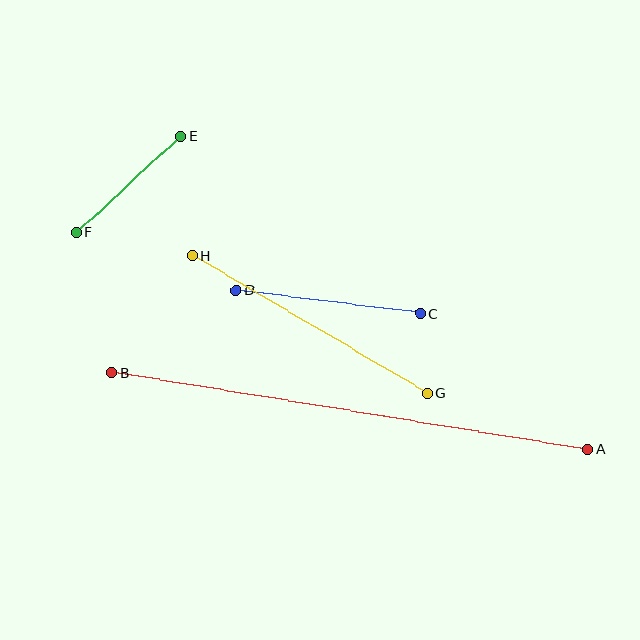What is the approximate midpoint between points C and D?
The midpoint is at approximately (328, 302) pixels.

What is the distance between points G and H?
The distance is approximately 272 pixels.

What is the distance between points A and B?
The distance is approximately 482 pixels.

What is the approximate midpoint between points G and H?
The midpoint is at approximately (310, 324) pixels.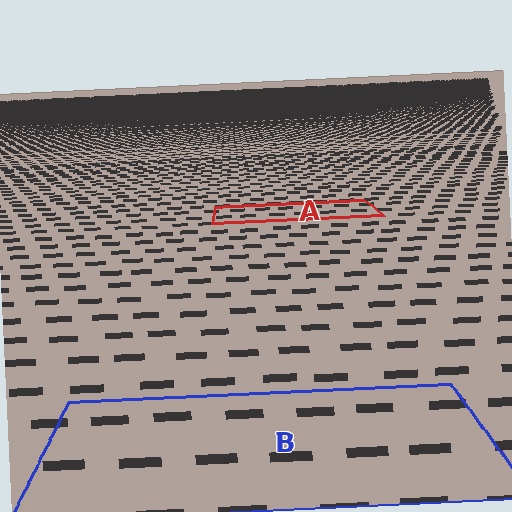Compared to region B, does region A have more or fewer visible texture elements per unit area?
Region A has more texture elements per unit area — they are packed more densely because it is farther away.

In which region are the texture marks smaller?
The texture marks are smaller in region A, because it is farther away.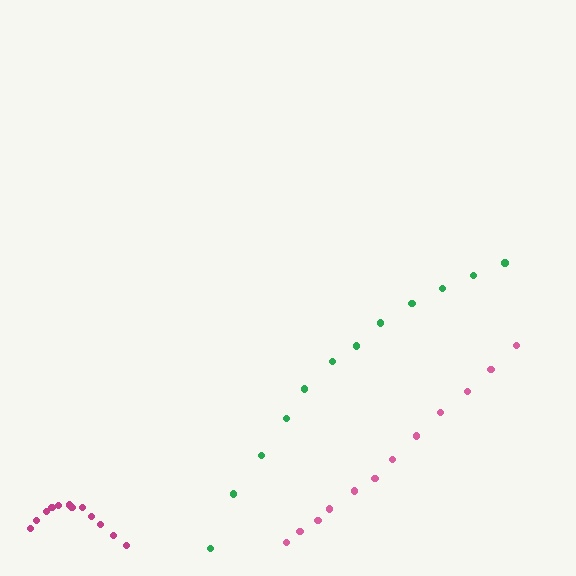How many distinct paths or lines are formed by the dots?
There are 3 distinct paths.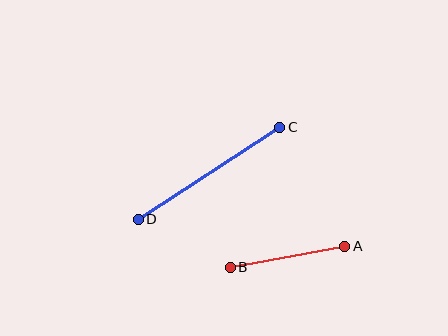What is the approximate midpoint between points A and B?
The midpoint is at approximately (287, 257) pixels.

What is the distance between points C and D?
The distance is approximately 169 pixels.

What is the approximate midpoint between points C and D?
The midpoint is at approximately (209, 173) pixels.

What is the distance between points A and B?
The distance is approximately 117 pixels.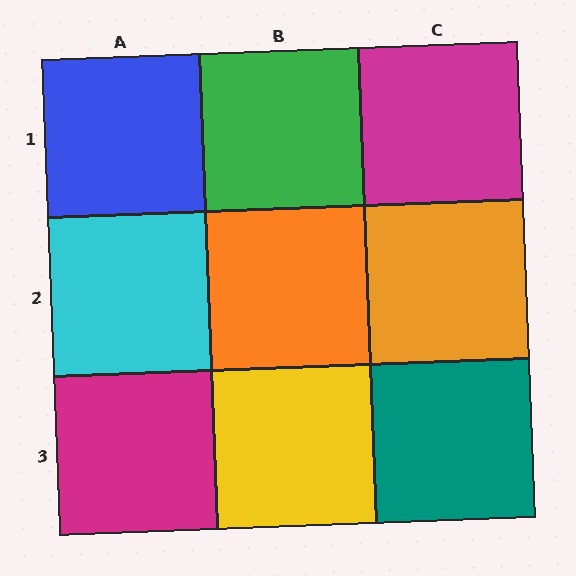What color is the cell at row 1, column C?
Magenta.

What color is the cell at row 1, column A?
Blue.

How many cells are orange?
2 cells are orange.